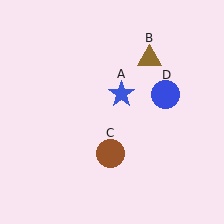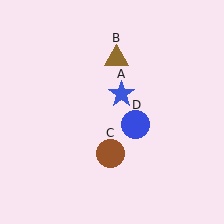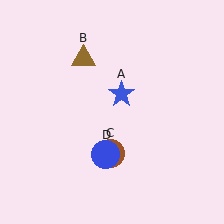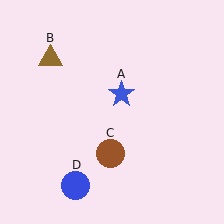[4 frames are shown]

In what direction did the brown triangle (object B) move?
The brown triangle (object B) moved left.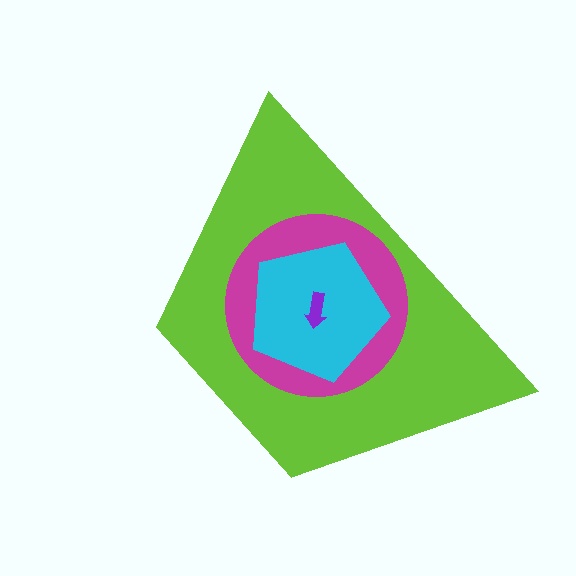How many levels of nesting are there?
4.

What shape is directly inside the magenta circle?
The cyan pentagon.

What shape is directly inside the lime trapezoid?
The magenta circle.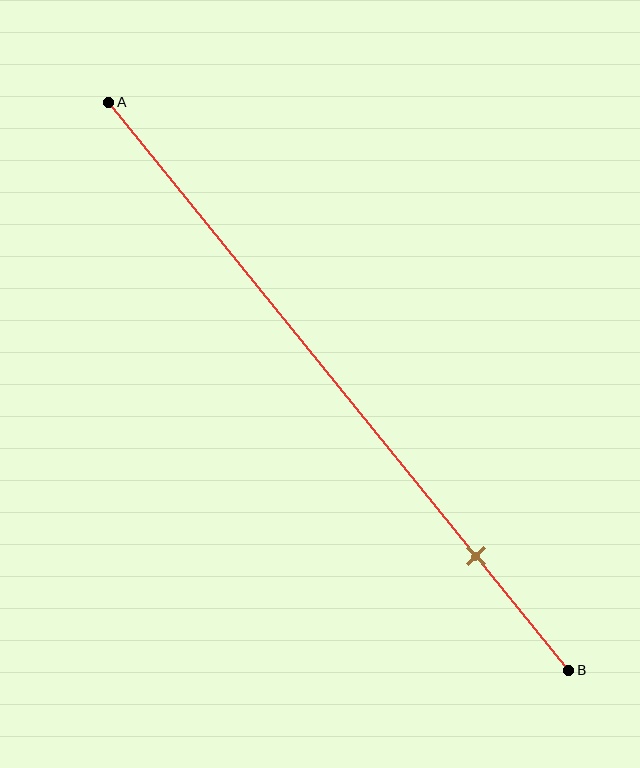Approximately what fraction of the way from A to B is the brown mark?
The brown mark is approximately 80% of the way from A to B.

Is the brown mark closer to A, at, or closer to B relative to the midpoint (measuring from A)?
The brown mark is closer to point B than the midpoint of segment AB.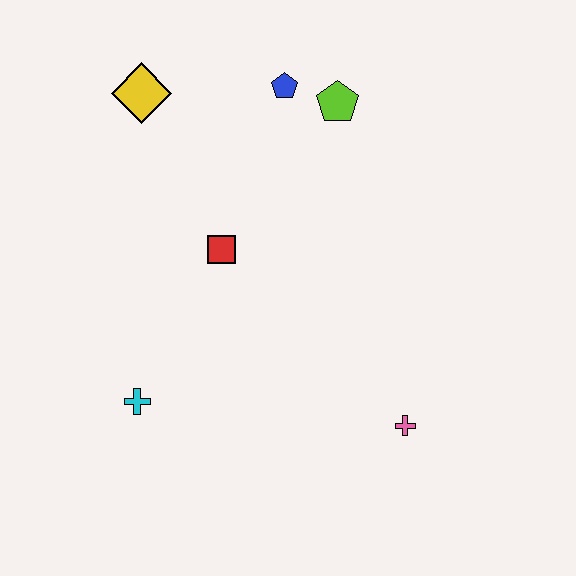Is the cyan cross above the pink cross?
Yes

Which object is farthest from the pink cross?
The yellow diamond is farthest from the pink cross.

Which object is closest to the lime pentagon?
The blue pentagon is closest to the lime pentagon.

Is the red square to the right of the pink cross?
No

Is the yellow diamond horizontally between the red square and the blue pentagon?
No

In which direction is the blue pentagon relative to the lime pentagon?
The blue pentagon is to the left of the lime pentagon.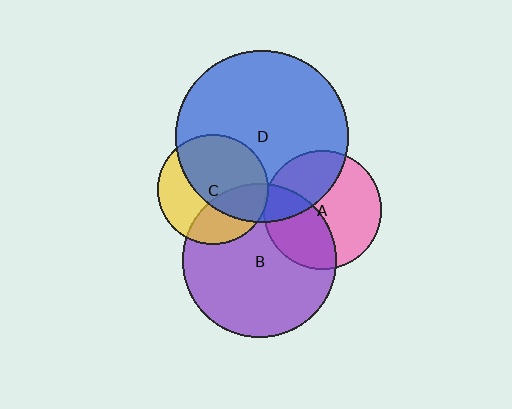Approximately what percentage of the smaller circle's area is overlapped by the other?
Approximately 35%.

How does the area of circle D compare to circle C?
Approximately 2.5 times.